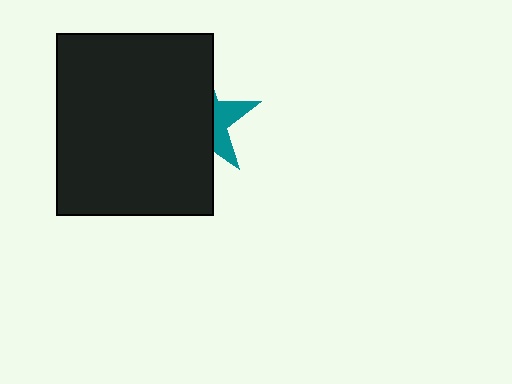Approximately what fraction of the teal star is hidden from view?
Roughly 67% of the teal star is hidden behind the black rectangle.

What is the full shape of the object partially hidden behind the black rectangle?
The partially hidden object is a teal star.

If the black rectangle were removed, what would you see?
You would see the complete teal star.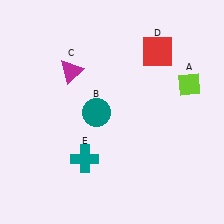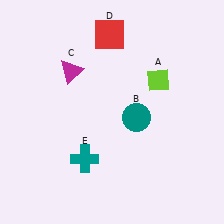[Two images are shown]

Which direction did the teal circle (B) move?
The teal circle (B) moved right.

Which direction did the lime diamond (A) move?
The lime diamond (A) moved left.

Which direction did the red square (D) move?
The red square (D) moved left.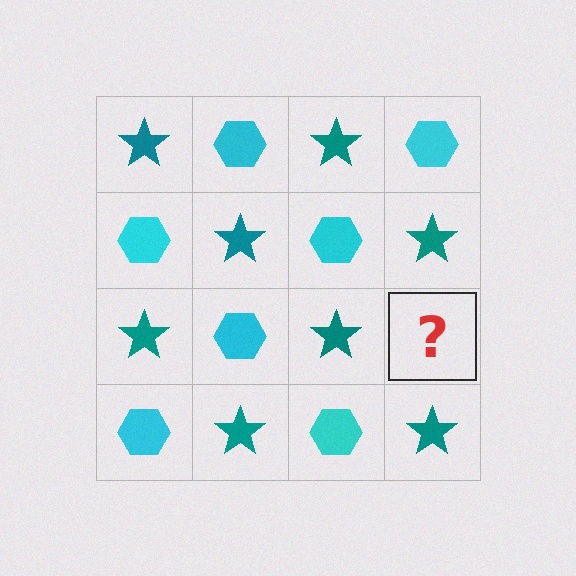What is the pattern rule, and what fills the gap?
The rule is that it alternates teal star and cyan hexagon in a checkerboard pattern. The gap should be filled with a cyan hexagon.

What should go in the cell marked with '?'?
The missing cell should contain a cyan hexagon.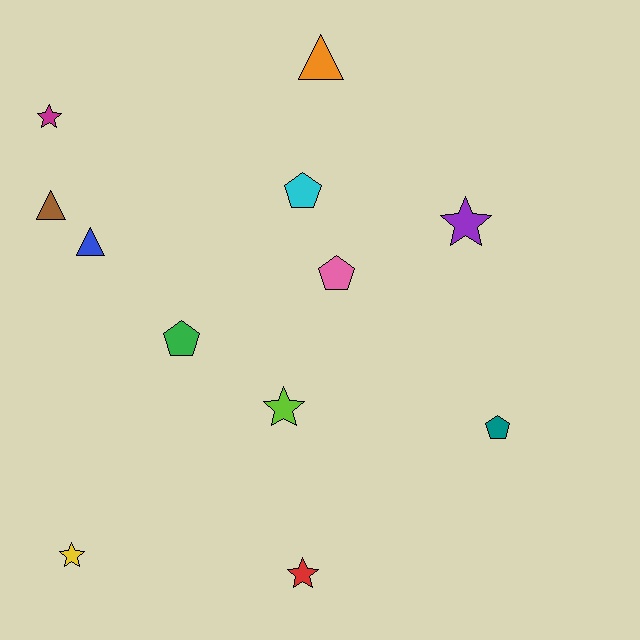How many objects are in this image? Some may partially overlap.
There are 12 objects.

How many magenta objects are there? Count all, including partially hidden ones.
There is 1 magenta object.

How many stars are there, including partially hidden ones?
There are 5 stars.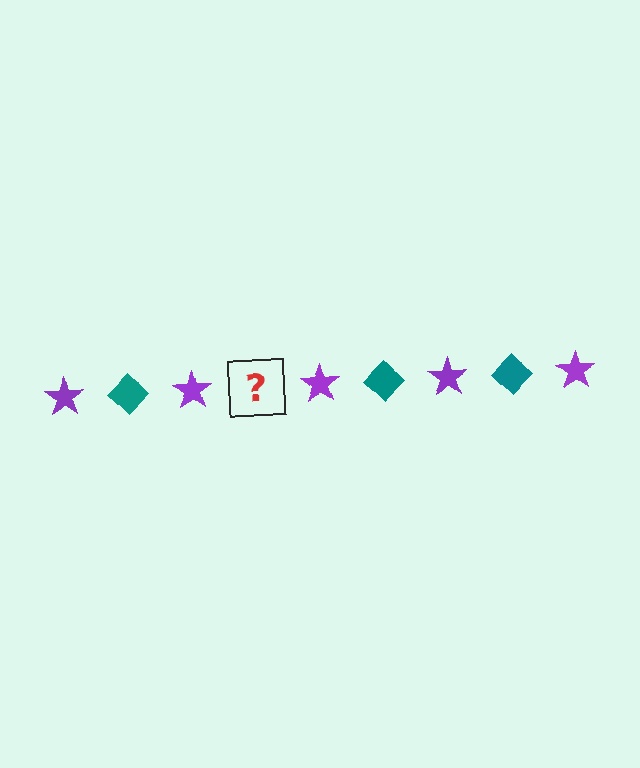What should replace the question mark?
The question mark should be replaced with a teal diamond.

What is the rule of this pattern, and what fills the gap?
The rule is that the pattern alternates between purple star and teal diamond. The gap should be filled with a teal diamond.